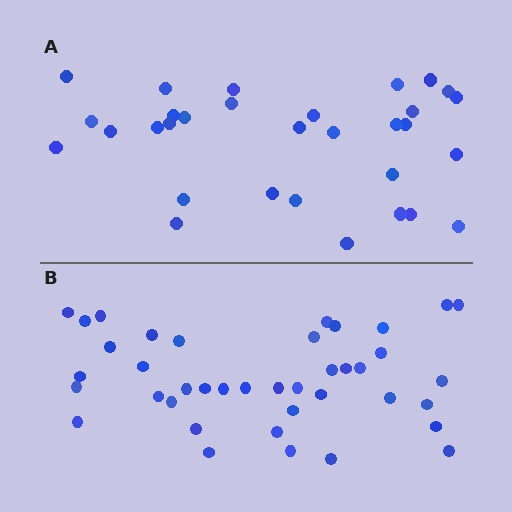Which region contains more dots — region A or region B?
Region B (the bottom region) has more dots.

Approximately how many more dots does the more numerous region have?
Region B has roughly 8 or so more dots than region A.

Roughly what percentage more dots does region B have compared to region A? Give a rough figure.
About 30% more.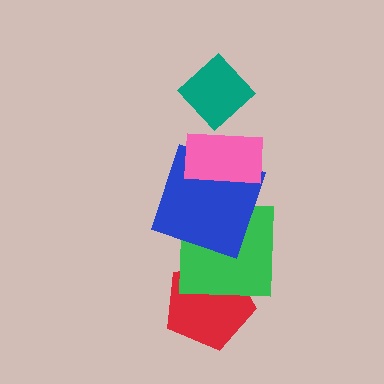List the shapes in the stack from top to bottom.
From top to bottom: the teal diamond, the pink rectangle, the blue square, the green square, the red pentagon.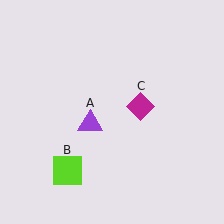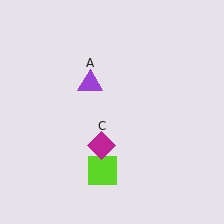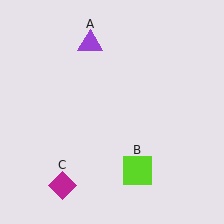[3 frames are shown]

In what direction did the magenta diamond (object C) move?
The magenta diamond (object C) moved down and to the left.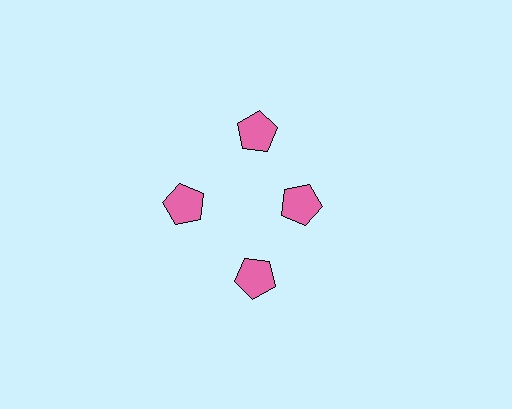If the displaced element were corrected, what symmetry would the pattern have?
It would have 4-fold rotational symmetry — the pattern would map onto itself every 90 degrees.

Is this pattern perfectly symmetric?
No. The 4 pink pentagons are arranged in a ring, but one element near the 3 o'clock position is pulled inward toward the center, breaking the 4-fold rotational symmetry.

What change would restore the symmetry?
The symmetry would be restored by moving it outward, back onto the ring so that all 4 pentagons sit at equal angles and equal distance from the center.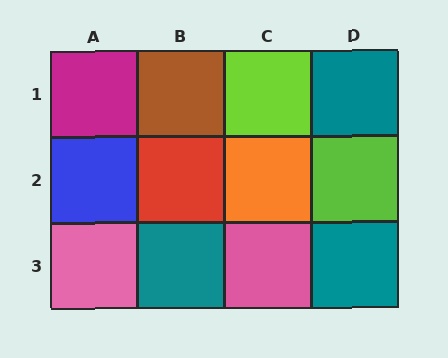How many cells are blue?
1 cell is blue.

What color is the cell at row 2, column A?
Blue.